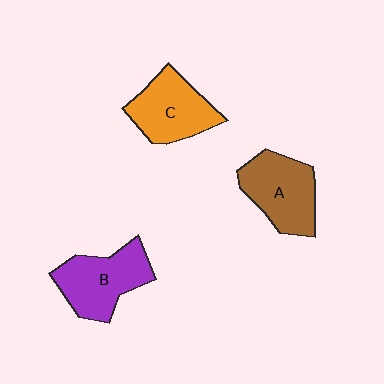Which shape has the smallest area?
Shape C (orange).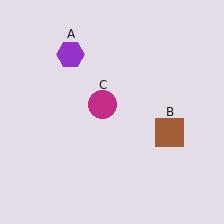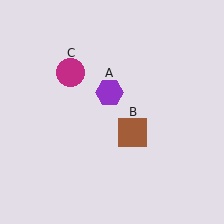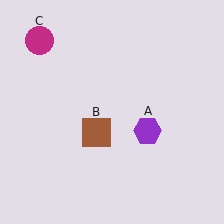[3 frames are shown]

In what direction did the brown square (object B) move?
The brown square (object B) moved left.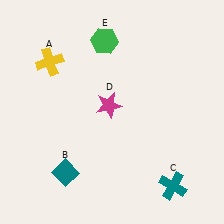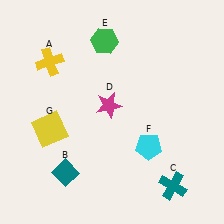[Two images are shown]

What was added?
A cyan pentagon (F), a yellow square (G) were added in Image 2.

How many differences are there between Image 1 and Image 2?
There are 2 differences between the two images.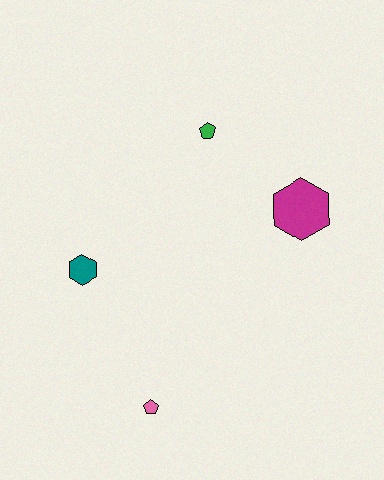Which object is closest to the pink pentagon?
The teal hexagon is closest to the pink pentagon.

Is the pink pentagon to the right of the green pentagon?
No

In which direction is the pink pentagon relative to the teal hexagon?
The pink pentagon is below the teal hexagon.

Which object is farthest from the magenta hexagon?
The pink pentagon is farthest from the magenta hexagon.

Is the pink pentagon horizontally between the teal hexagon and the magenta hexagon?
Yes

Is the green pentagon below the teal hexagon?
No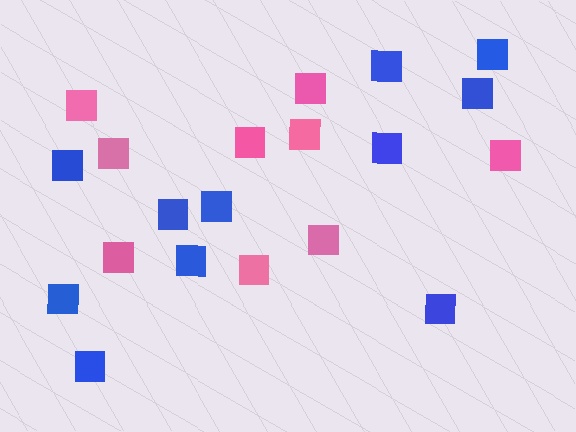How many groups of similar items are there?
There are 2 groups: one group of blue squares (11) and one group of pink squares (9).